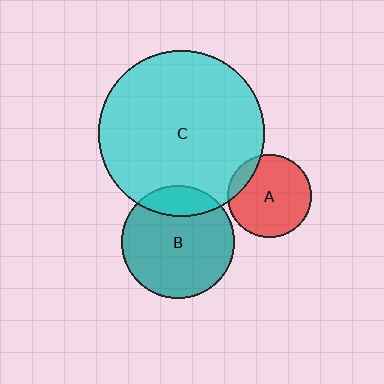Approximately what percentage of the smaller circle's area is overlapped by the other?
Approximately 10%.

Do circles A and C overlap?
Yes.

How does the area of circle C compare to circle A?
Approximately 4.0 times.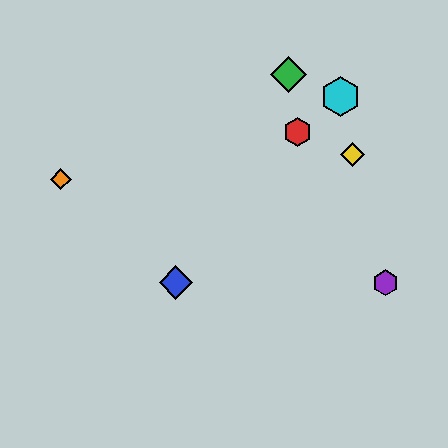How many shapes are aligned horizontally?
2 shapes (the blue diamond, the purple hexagon) are aligned horizontally.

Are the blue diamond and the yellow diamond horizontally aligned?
No, the blue diamond is at y≈283 and the yellow diamond is at y≈155.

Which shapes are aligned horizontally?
The blue diamond, the purple hexagon are aligned horizontally.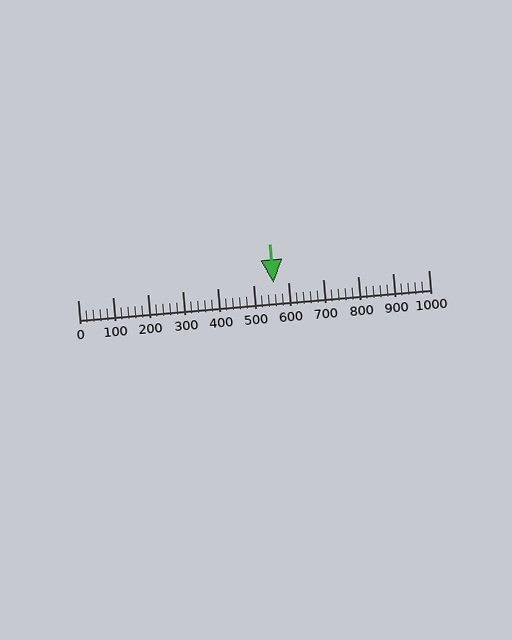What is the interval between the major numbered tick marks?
The major tick marks are spaced 100 units apart.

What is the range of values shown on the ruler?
The ruler shows values from 0 to 1000.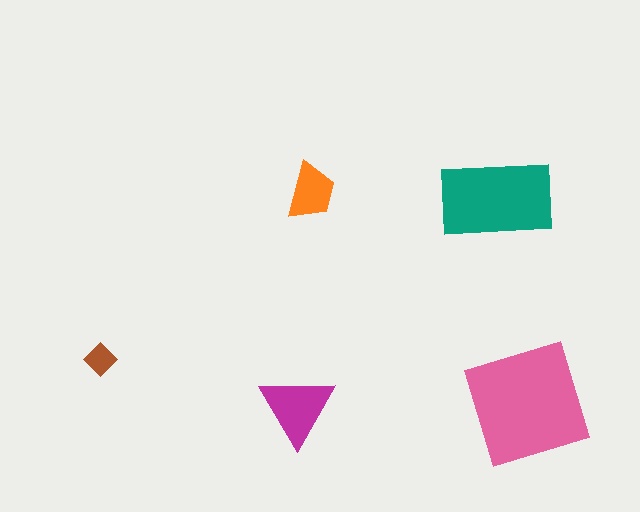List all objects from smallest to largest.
The brown diamond, the orange trapezoid, the magenta triangle, the teal rectangle, the pink square.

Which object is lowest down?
The magenta triangle is bottommost.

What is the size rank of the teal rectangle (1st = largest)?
2nd.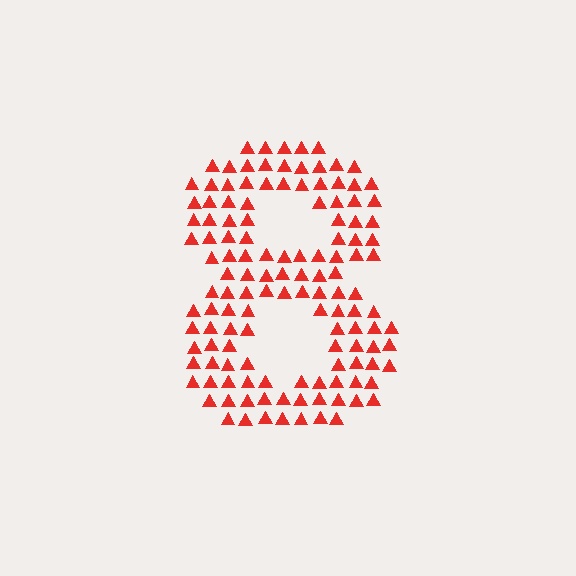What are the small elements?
The small elements are triangles.